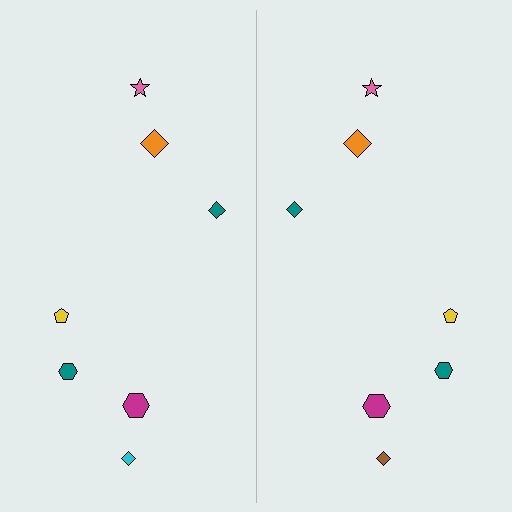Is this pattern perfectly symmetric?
No, the pattern is not perfectly symmetric. The brown diamond on the right side breaks the symmetry — its mirror counterpart is cyan.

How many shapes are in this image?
There are 14 shapes in this image.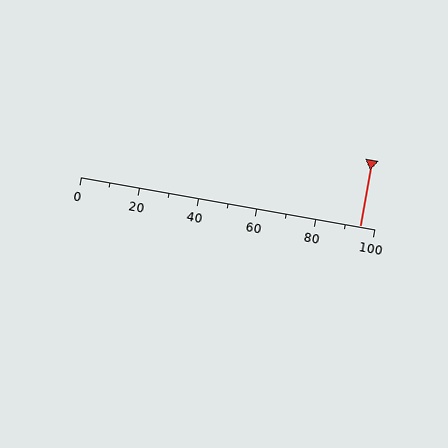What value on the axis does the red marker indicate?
The marker indicates approximately 95.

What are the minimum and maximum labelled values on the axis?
The axis runs from 0 to 100.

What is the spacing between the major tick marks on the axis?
The major ticks are spaced 20 apart.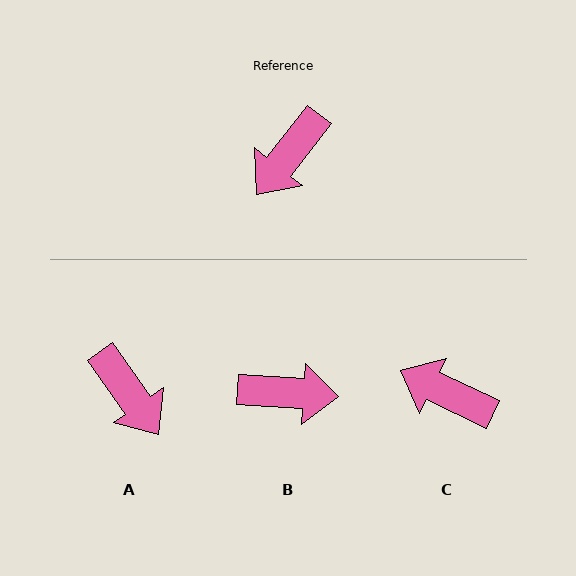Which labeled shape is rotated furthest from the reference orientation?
B, about 124 degrees away.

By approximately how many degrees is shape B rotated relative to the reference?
Approximately 124 degrees counter-clockwise.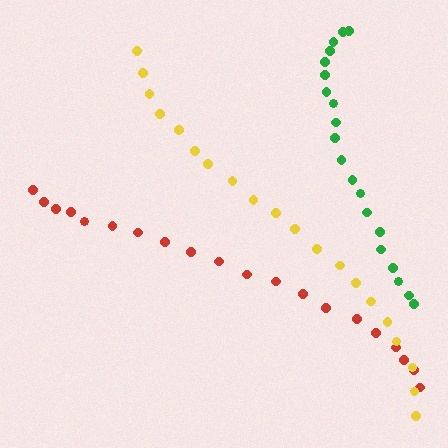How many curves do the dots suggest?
There are 3 distinct paths.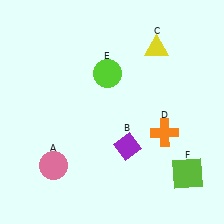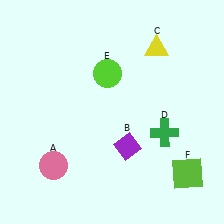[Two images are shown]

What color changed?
The cross (D) changed from orange in Image 1 to green in Image 2.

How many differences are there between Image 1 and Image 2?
There is 1 difference between the two images.